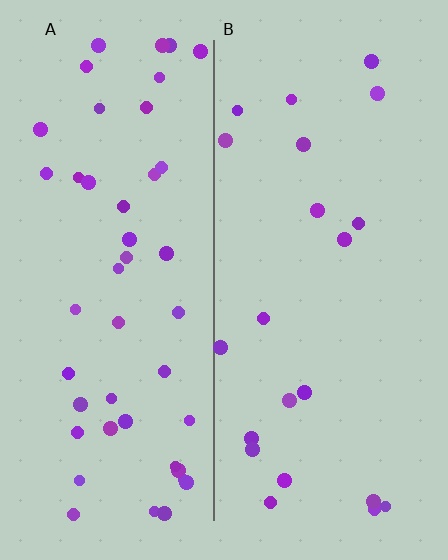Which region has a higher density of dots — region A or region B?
A (the left).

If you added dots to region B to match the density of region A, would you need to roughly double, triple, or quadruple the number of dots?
Approximately double.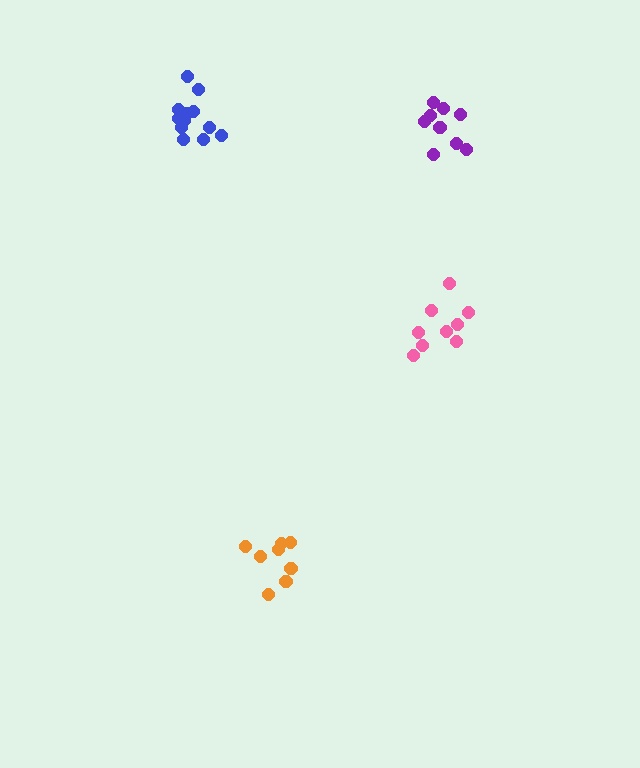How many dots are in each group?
Group 1: 9 dots, Group 2: 9 dots, Group 3: 8 dots, Group 4: 12 dots (38 total).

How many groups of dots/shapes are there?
There are 4 groups.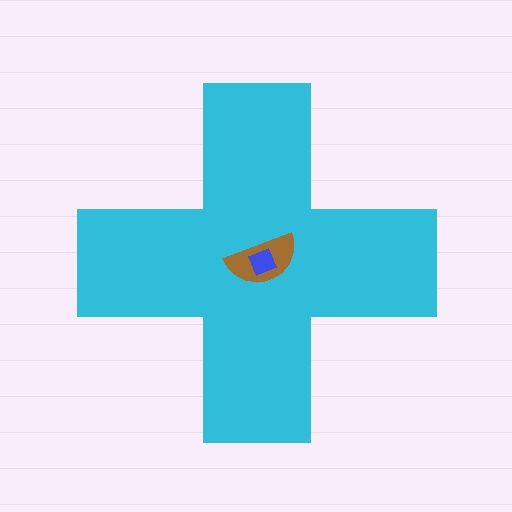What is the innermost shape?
The blue diamond.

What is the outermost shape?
The cyan cross.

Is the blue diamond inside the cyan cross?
Yes.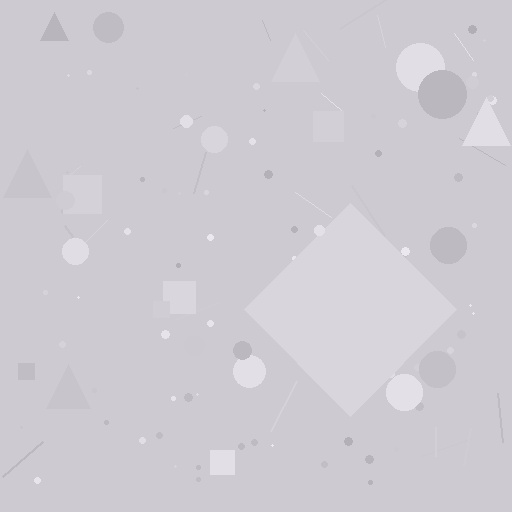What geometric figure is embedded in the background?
A diamond is embedded in the background.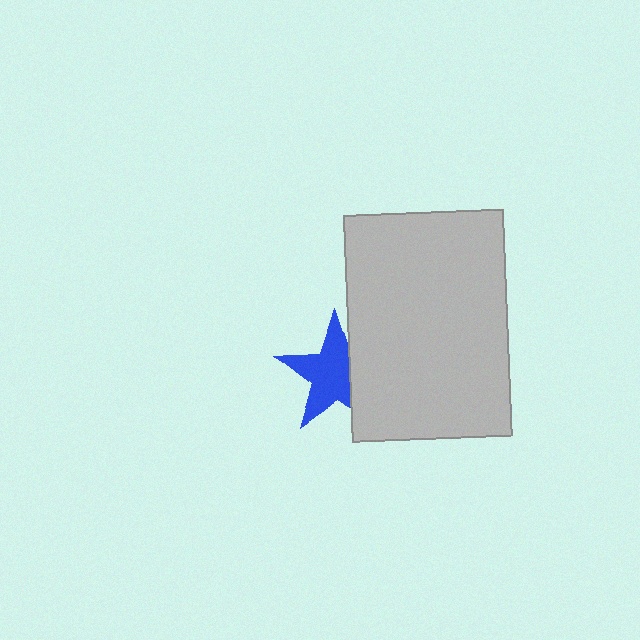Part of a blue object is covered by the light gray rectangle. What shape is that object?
It is a star.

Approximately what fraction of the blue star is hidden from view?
Roughly 30% of the blue star is hidden behind the light gray rectangle.